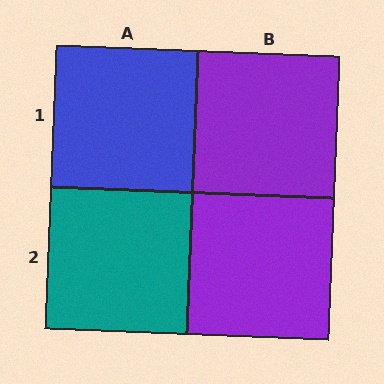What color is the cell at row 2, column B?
Purple.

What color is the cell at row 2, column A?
Teal.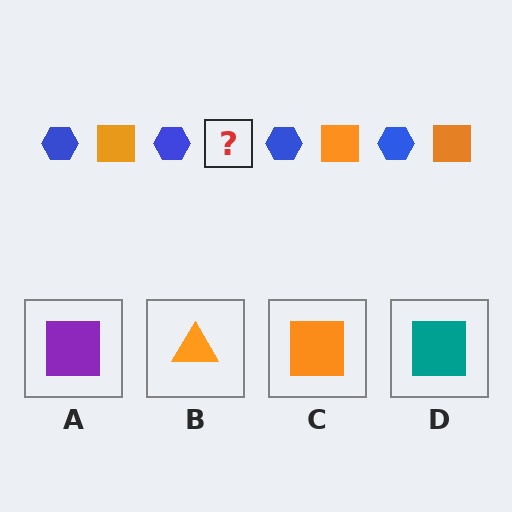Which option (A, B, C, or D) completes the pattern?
C.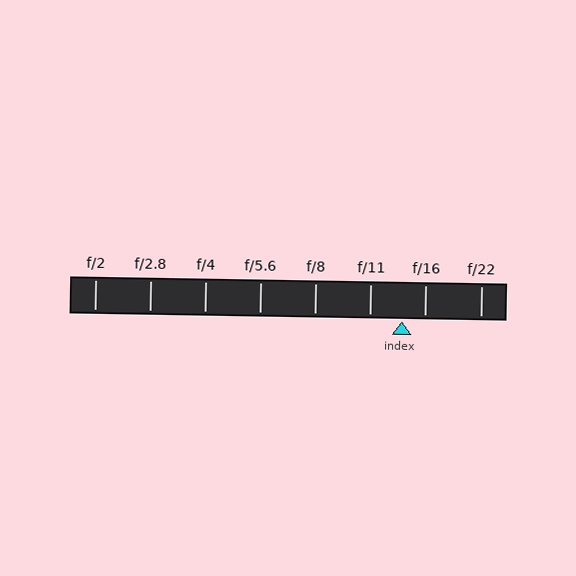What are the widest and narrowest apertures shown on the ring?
The widest aperture shown is f/2 and the narrowest is f/22.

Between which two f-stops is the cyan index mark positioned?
The index mark is between f/11 and f/16.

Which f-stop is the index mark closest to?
The index mark is closest to f/16.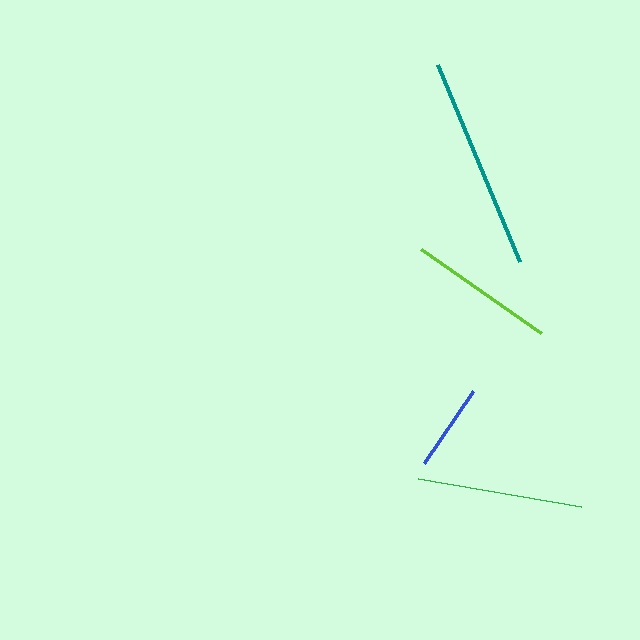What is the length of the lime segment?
The lime segment is approximately 146 pixels long.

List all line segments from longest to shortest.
From longest to shortest: teal, green, lime, blue.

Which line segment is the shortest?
The blue line is the shortest at approximately 87 pixels.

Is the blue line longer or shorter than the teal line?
The teal line is longer than the blue line.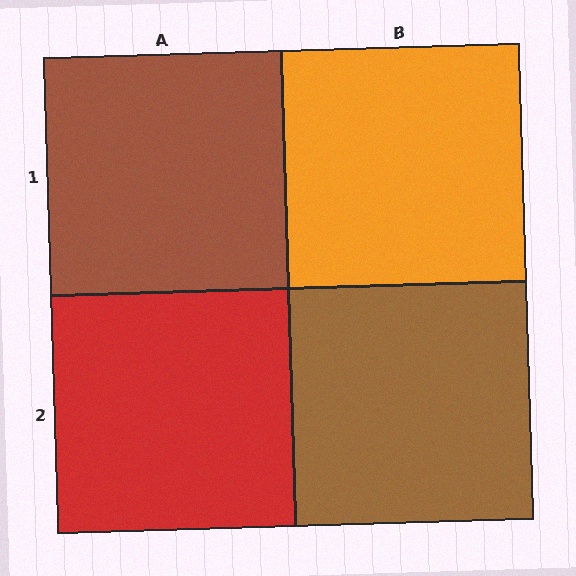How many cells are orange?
1 cell is orange.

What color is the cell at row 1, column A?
Brown.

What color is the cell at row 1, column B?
Orange.